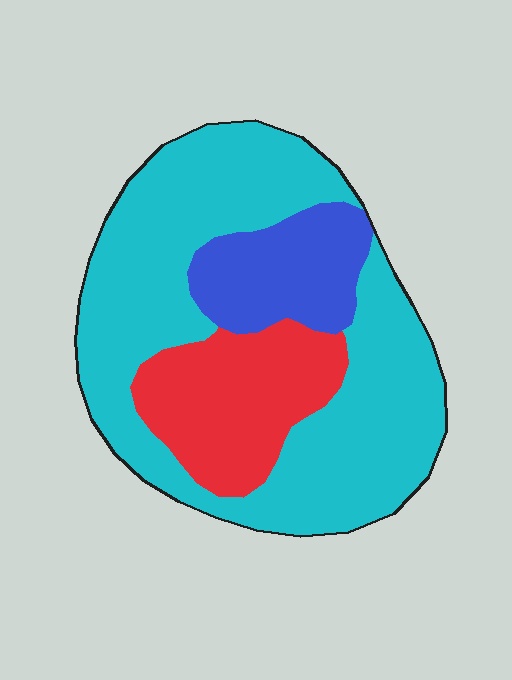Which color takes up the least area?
Blue, at roughly 15%.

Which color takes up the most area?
Cyan, at roughly 65%.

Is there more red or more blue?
Red.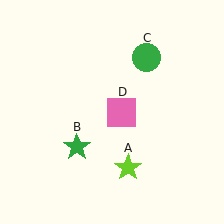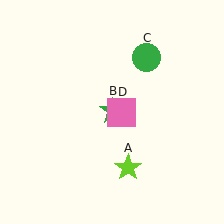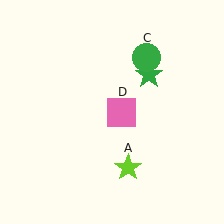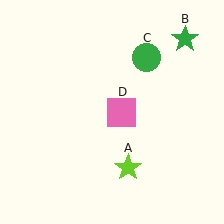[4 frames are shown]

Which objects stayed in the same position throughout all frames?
Lime star (object A) and green circle (object C) and pink square (object D) remained stationary.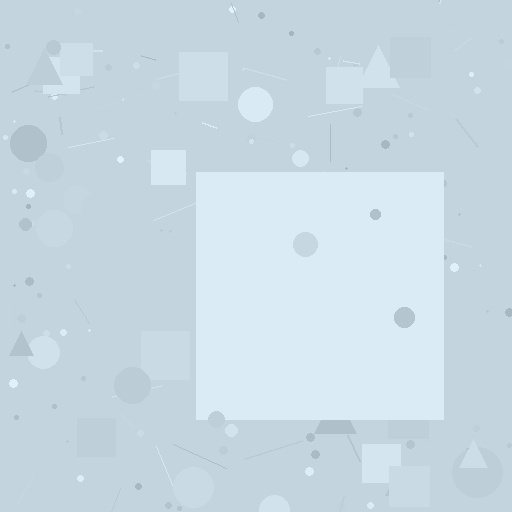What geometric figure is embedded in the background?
A square is embedded in the background.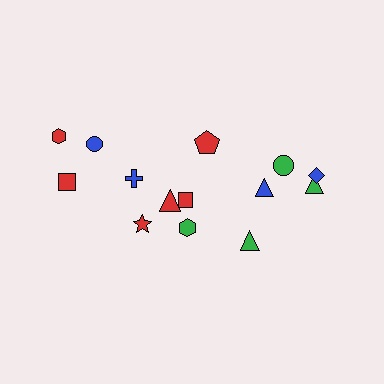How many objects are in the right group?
There are 6 objects.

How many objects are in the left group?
There are 8 objects.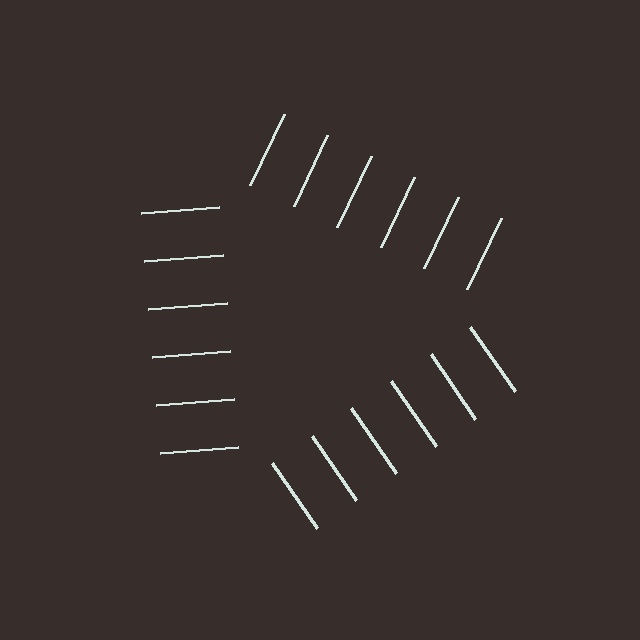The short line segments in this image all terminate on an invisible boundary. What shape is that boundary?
An illusory triangle — the line segments terminate on its edges but no continuous stroke is drawn.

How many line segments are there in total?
18 — 6 along each of the 3 edges.